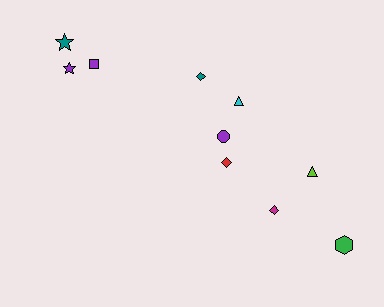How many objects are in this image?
There are 10 objects.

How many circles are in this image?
There is 1 circle.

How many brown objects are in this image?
There are no brown objects.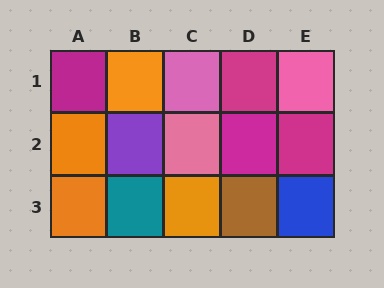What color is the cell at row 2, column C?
Pink.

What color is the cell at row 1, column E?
Pink.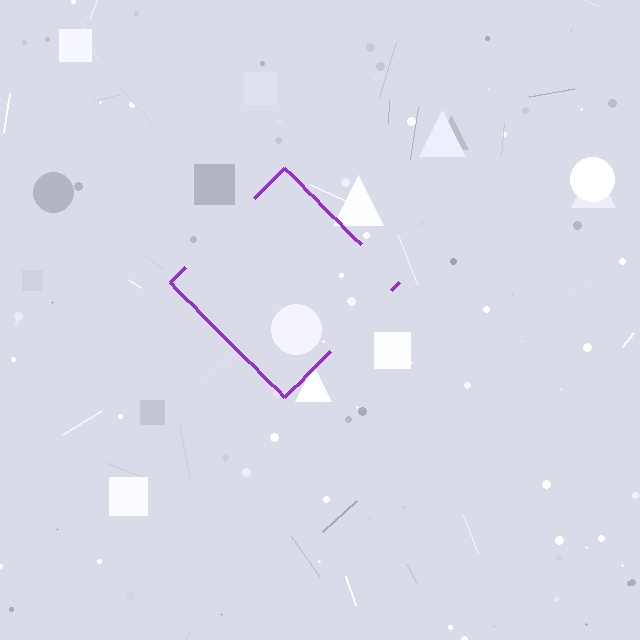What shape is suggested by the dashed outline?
The dashed outline suggests a diamond.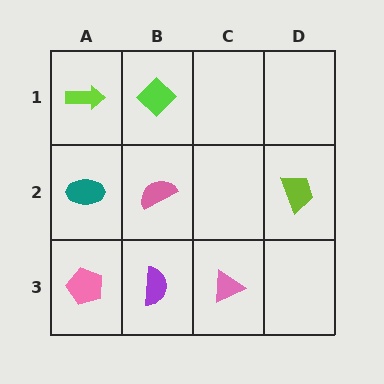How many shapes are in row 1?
2 shapes.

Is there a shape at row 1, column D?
No, that cell is empty.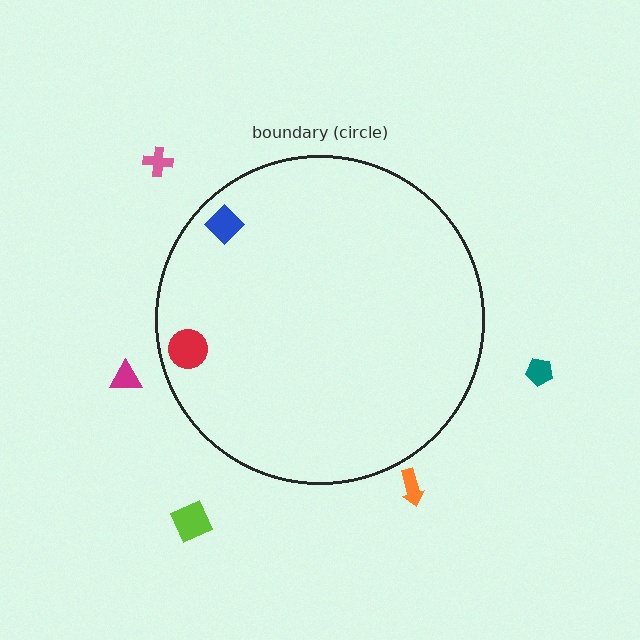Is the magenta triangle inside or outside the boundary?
Outside.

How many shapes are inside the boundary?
2 inside, 5 outside.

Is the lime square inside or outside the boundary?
Outside.